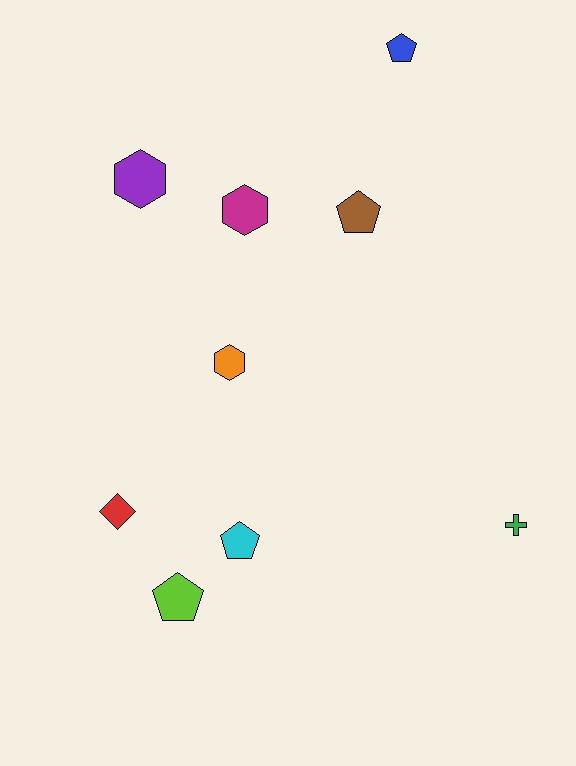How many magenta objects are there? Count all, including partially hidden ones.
There is 1 magenta object.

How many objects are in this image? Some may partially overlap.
There are 9 objects.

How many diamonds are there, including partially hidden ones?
There is 1 diamond.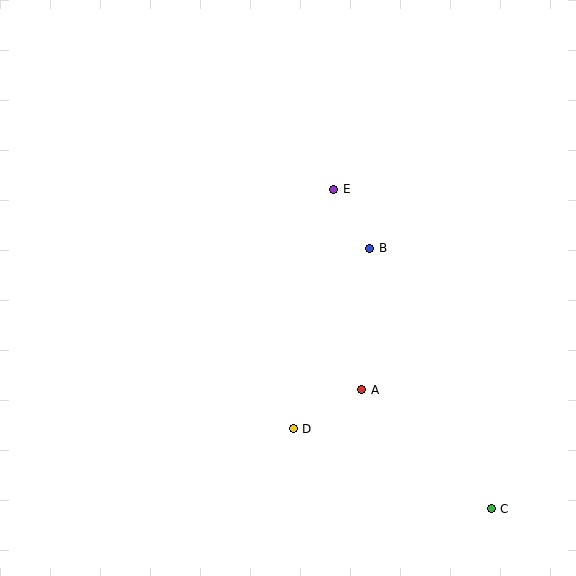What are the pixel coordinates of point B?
Point B is at (370, 248).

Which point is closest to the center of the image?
Point B at (370, 248) is closest to the center.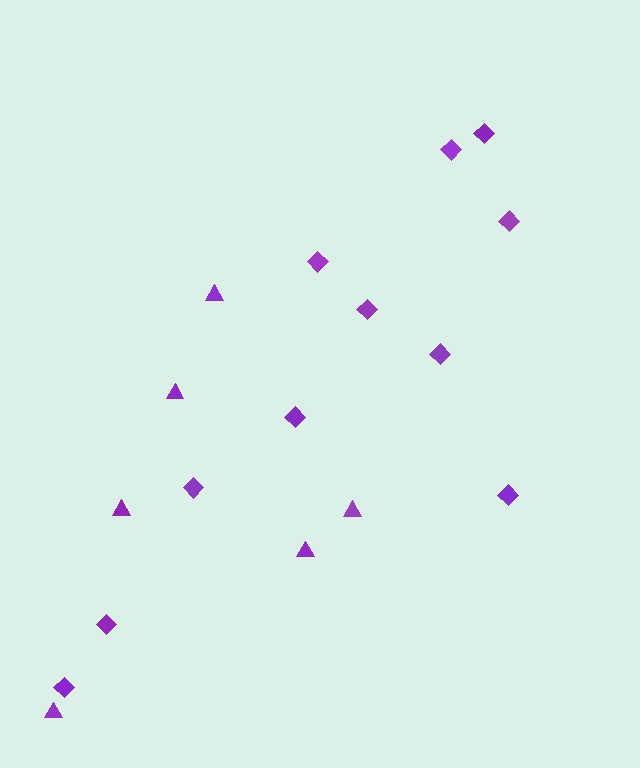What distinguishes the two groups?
There are 2 groups: one group of triangles (6) and one group of diamonds (11).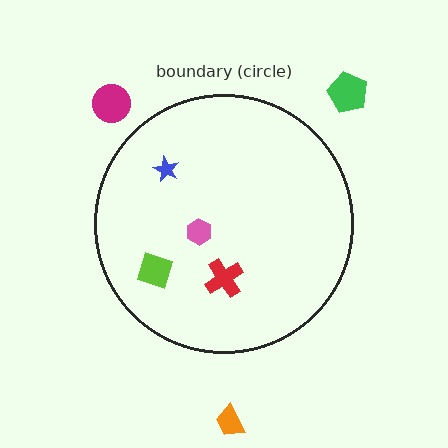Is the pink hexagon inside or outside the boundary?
Inside.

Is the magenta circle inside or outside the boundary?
Outside.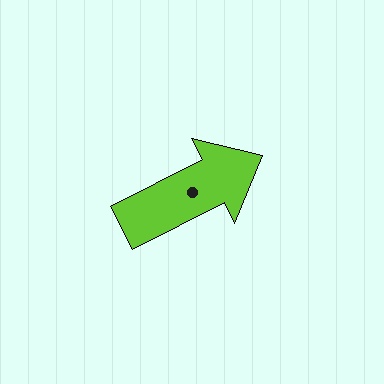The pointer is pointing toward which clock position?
Roughly 2 o'clock.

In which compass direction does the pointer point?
Northeast.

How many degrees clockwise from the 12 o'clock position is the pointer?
Approximately 63 degrees.